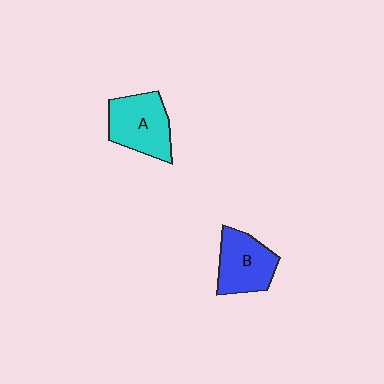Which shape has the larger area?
Shape A (cyan).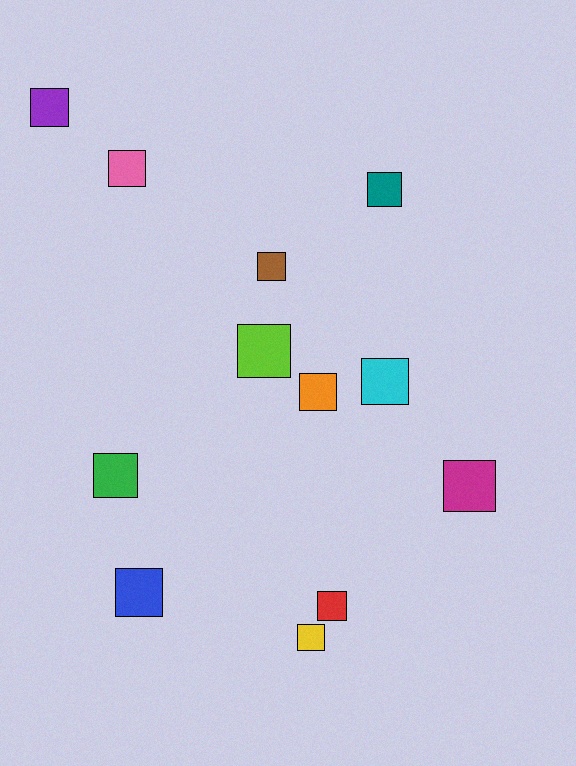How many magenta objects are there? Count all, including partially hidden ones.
There is 1 magenta object.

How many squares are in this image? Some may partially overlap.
There are 12 squares.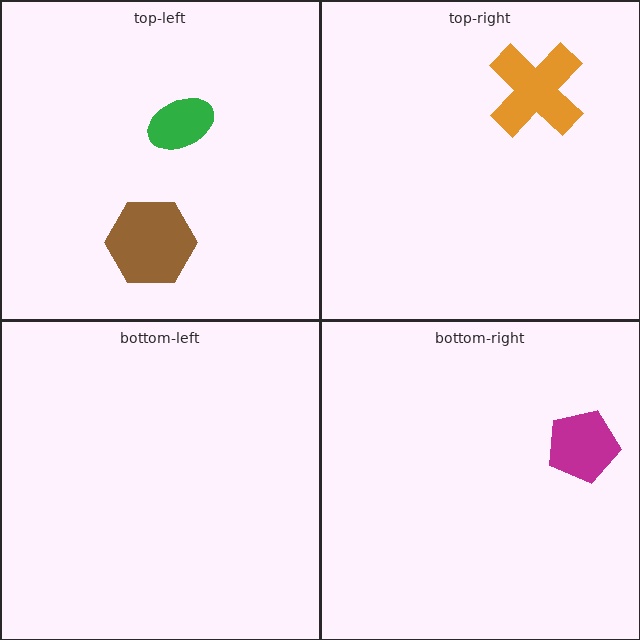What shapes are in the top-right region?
The orange cross.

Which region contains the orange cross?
The top-right region.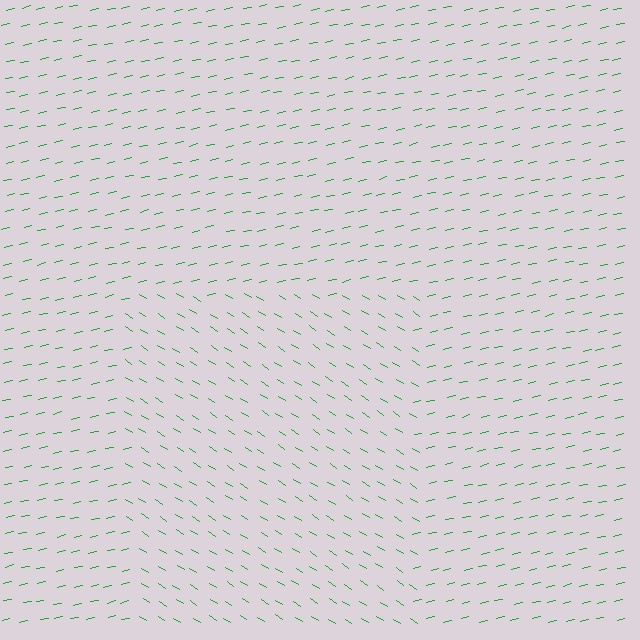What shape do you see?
I see a rectangle.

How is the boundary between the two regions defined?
The boundary is defined purely by a change in line orientation (approximately 45 degrees difference). All lines are the same color and thickness.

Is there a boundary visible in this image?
Yes, there is a texture boundary formed by a change in line orientation.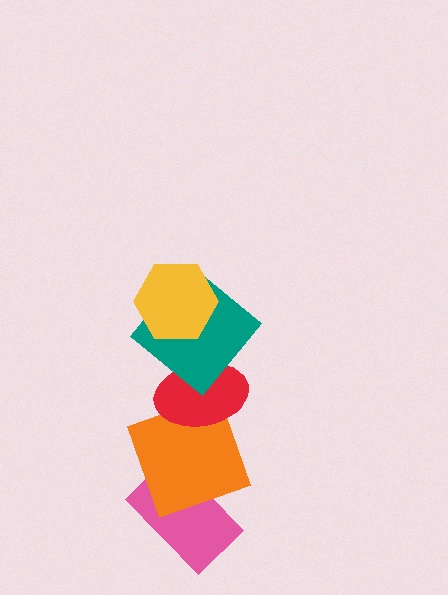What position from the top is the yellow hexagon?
The yellow hexagon is 1st from the top.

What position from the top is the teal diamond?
The teal diamond is 2nd from the top.